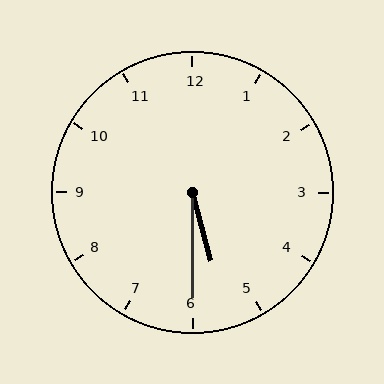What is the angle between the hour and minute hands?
Approximately 15 degrees.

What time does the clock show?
5:30.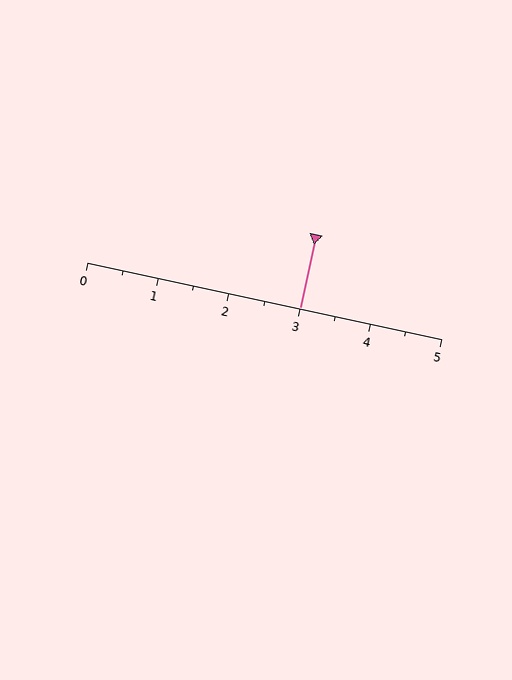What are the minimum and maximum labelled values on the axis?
The axis runs from 0 to 5.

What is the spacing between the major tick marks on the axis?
The major ticks are spaced 1 apart.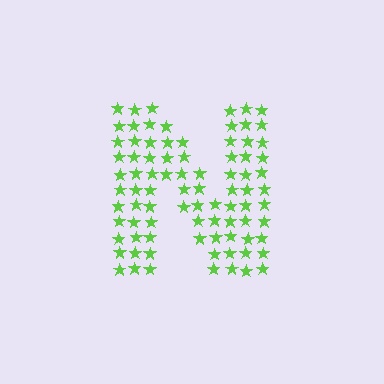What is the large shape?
The large shape is the letter N.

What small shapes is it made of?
It is made of small stars.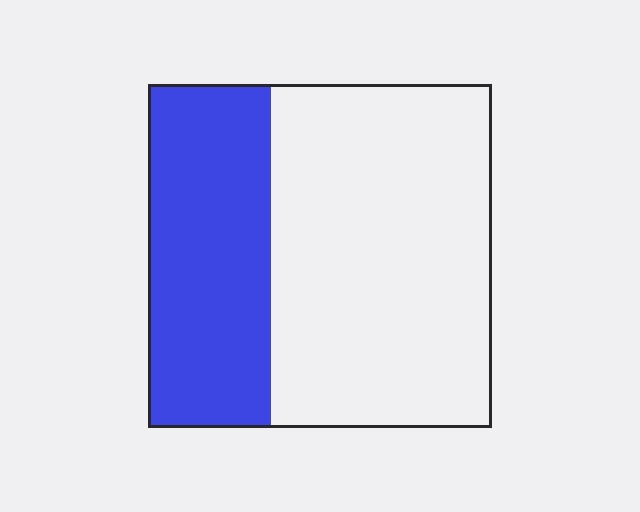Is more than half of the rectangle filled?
No.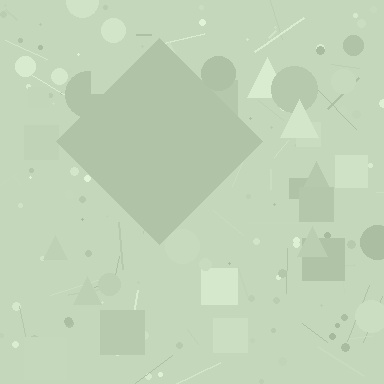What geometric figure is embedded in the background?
A diamond is embedded in the background.